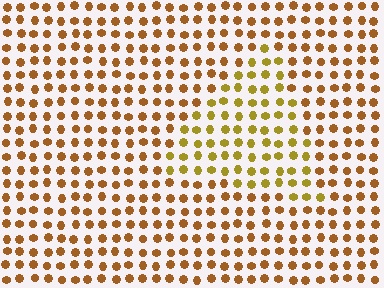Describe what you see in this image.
The image is filled with small brown elements in a uniform arrangement. A triangle-shaped region is visible where the elements are tinted to a slightly different hue, forming a subtle color boundary.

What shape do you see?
I see a triangle.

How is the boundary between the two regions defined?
The boundary is defined purely by a slight shift in hue (about 26 degrees). Spacing, size, and orientation are identical on both sides.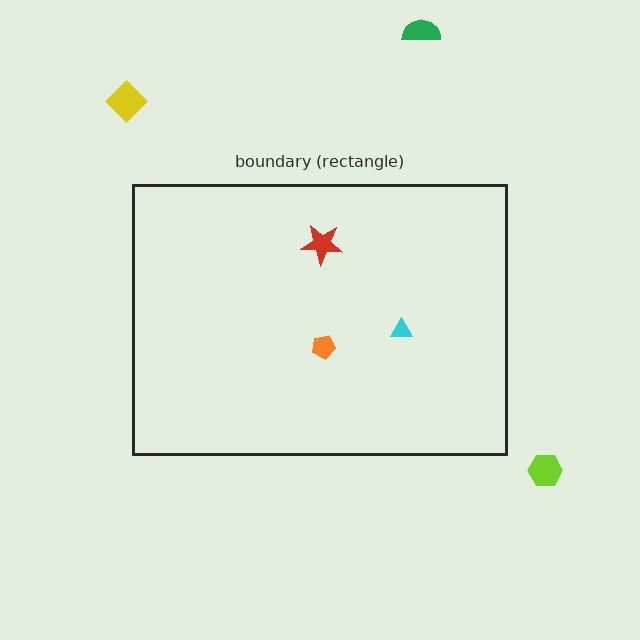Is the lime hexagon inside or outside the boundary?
Outside.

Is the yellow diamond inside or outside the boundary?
Outside.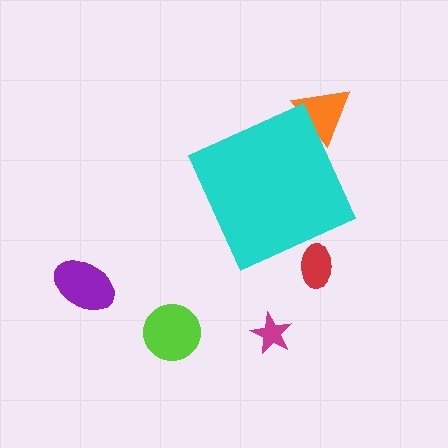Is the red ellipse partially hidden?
Yes, the red ellipse is partially hidden behind the cyan diamond.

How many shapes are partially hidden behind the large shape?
2 shapes are partially hidden.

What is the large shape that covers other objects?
A cyan diamond.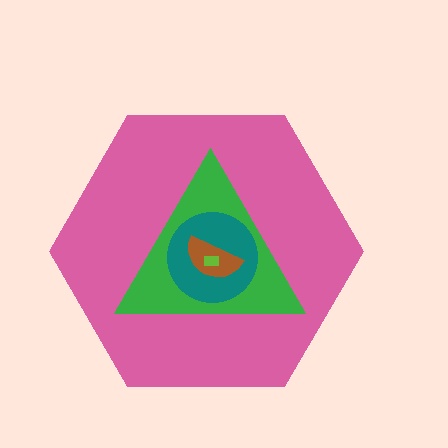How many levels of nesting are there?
5.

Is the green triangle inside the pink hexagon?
Yes.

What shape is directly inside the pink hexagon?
The green triangle.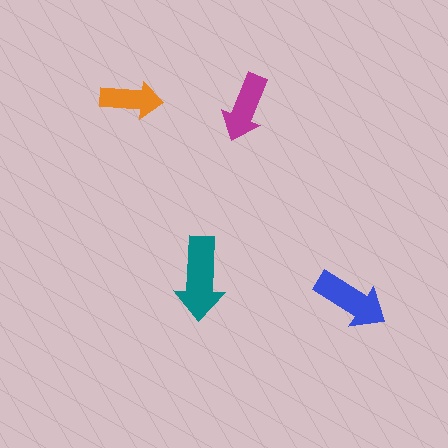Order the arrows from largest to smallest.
the teal one, the blue one, the magenta one, the orange one.